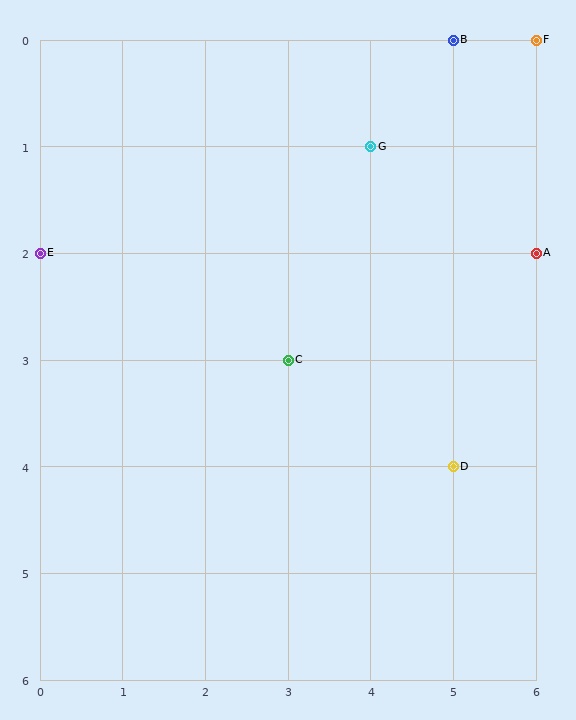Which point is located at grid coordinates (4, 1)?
Point G is at (4, 1).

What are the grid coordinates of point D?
Point D is at grid coordinates (5, 4).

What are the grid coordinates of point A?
Point A is at grid coordinates (6, 2).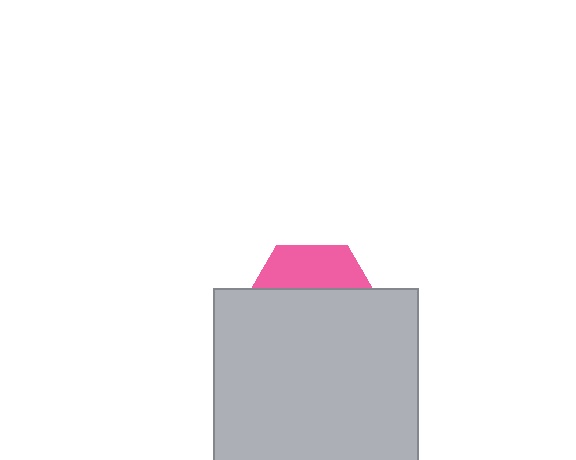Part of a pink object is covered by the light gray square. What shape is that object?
It is a hexagon.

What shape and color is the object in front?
The object in front is a light gray square.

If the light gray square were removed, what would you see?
You would see the complete pink hexagon.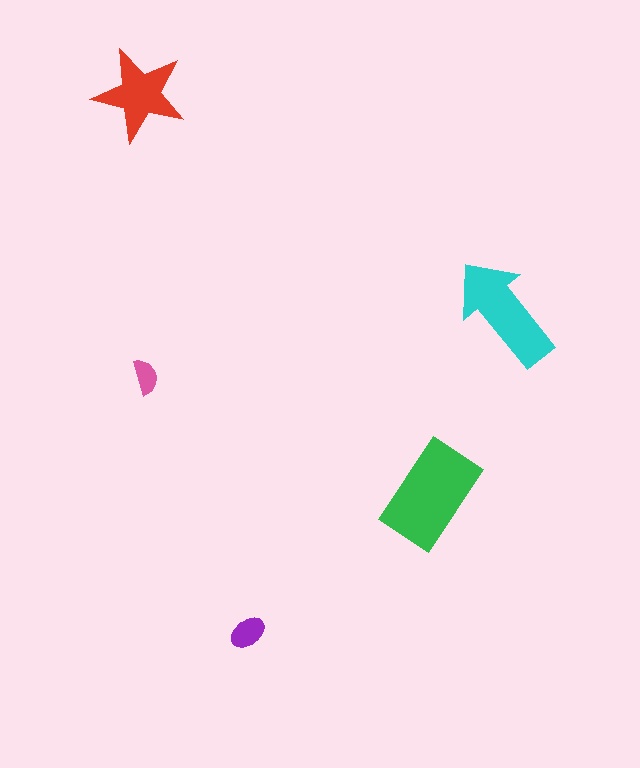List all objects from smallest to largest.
The pink semicircle, the purple ellipse, the red star, the cyan arrow, the green rectangle.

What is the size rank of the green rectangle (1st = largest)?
1st.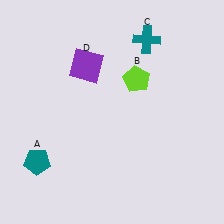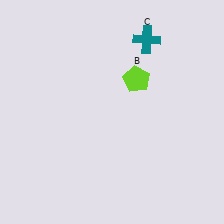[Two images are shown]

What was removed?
The teal pentagon (A), the purple square (D) were removed in Image 2.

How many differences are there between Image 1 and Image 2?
There are 2 differences between the two images.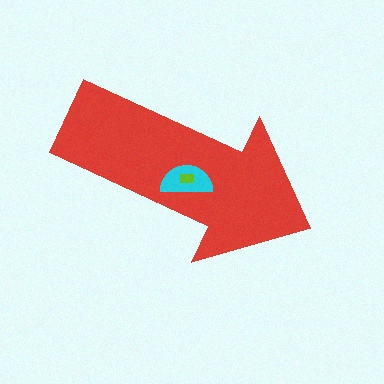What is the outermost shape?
The red arrow.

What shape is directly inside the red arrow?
The cyan semicircle.